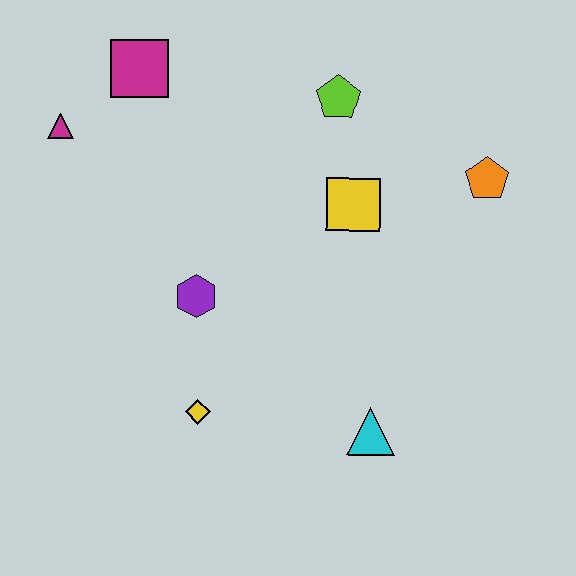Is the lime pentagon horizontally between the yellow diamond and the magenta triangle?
No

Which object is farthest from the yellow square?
The magenta triangle is farthest from the yellow square.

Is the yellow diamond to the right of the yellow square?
No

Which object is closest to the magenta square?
The magenta triangle is closest to the magenta square.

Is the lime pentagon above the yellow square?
Yes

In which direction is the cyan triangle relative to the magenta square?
The cyan triangle is below the magenta square.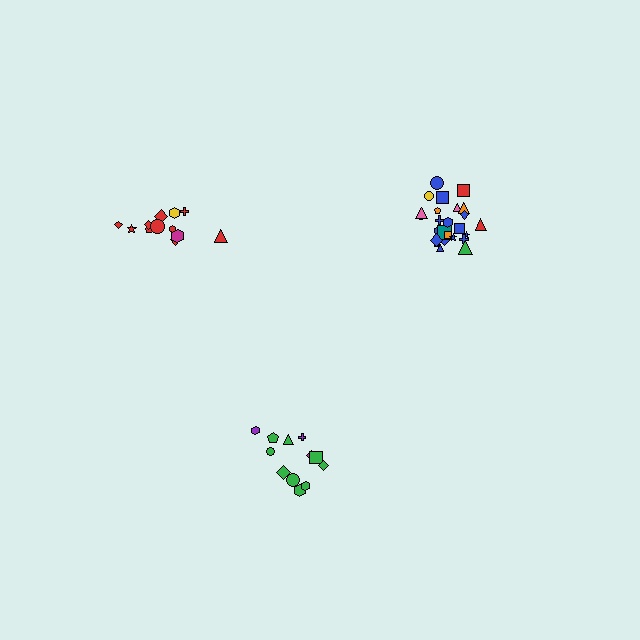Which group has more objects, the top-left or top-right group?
The top-right group.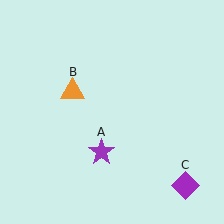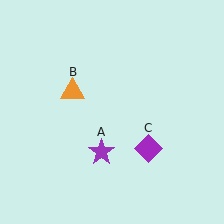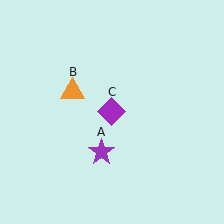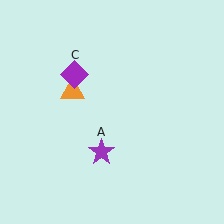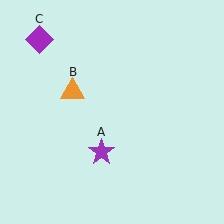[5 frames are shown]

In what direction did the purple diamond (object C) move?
The purple diamond (object C) moved up and to the left.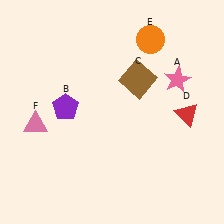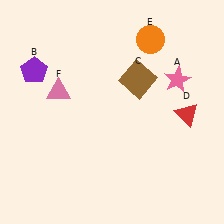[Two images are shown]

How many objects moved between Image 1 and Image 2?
2 objects moved between the two images.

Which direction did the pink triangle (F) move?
The pink triangle (F) moved up.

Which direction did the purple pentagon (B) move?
The purple pentagon (B) moved up.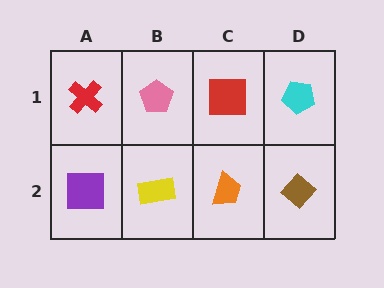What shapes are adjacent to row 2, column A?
A red cross (row 1, column A), a yellow rectangle (row 2, column B).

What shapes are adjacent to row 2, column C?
A red square (row 1, column C), a yellow rectangle (row 2, column B), a brown diamond (row 2, column D).